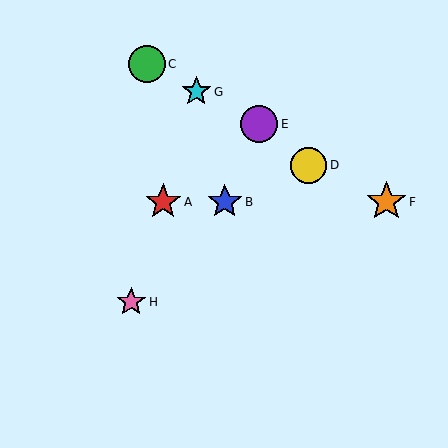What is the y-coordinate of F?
Object F is at y≈202.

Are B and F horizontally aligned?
Yes, both are at y≈202.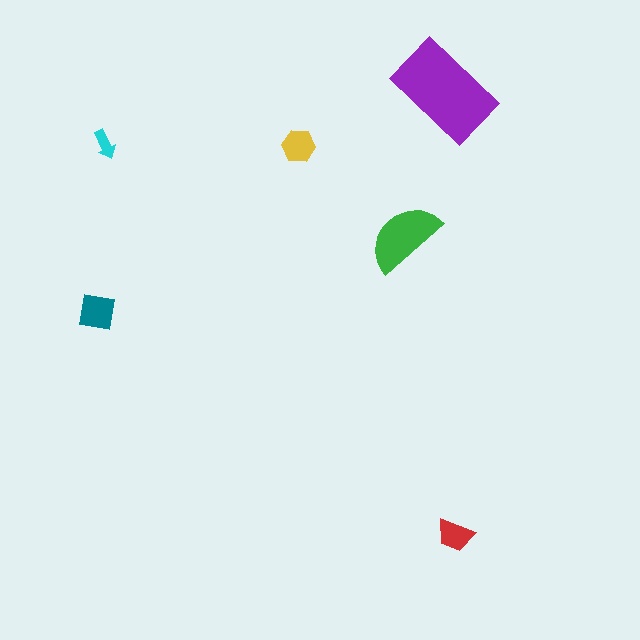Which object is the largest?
The purple rectangle.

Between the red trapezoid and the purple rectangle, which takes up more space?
The purple rectangle.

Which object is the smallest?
The cyan arrow.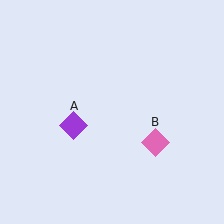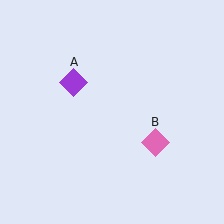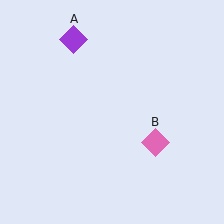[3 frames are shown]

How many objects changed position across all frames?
1 object changed position: purple diamond (object A).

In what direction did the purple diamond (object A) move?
The purple diamond (object A) moved up.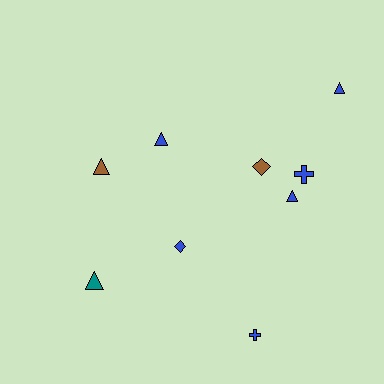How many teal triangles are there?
There is 1 teal triangle.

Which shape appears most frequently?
Triangle, with 5 objects.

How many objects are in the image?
There are 9 objects.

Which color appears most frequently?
Blue, with 6 objects.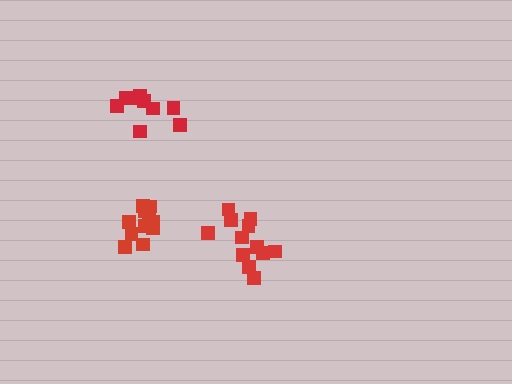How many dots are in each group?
Group 1: 9 dots, Group 2: 11 dots, Group 3: 12 dots (32 total).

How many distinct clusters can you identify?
There are 3 distinct clusters.